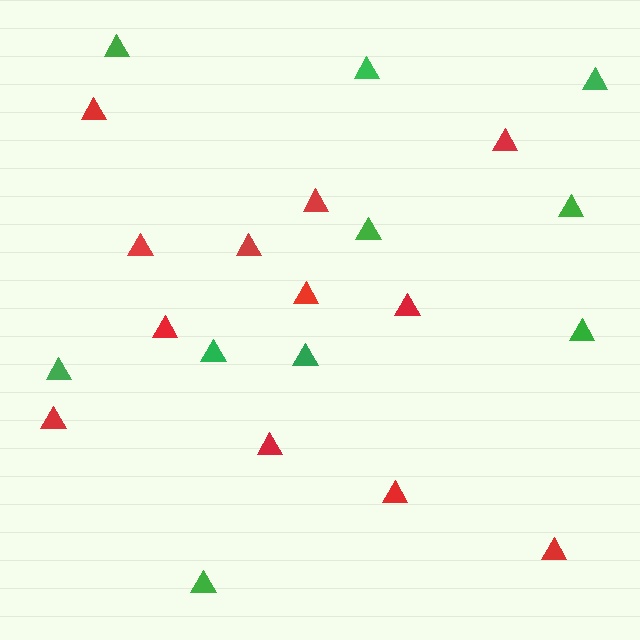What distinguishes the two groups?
There are 2 groups: one group of red triangles (12) and one group of green triangles (10).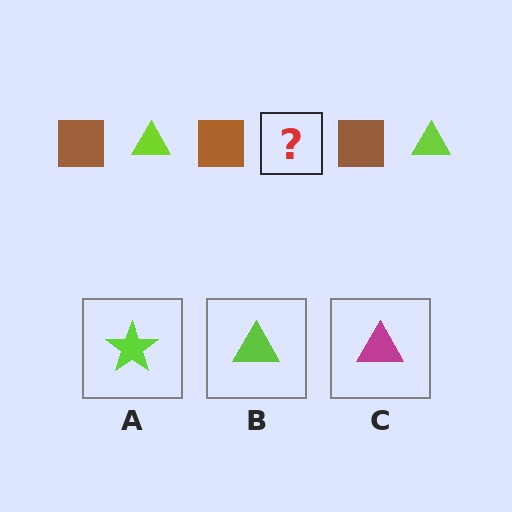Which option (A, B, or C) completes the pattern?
B.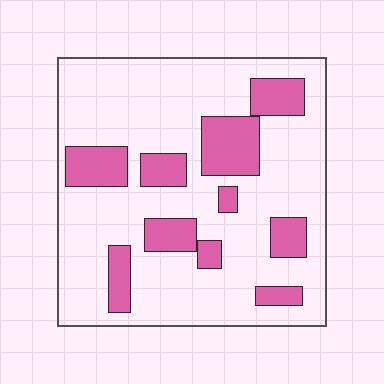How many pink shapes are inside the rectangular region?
10.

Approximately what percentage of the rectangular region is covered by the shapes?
Approximately 25%.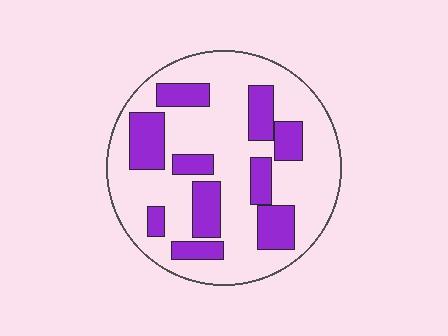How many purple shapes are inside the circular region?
10.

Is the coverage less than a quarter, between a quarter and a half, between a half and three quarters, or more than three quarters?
Between a quarter and a half.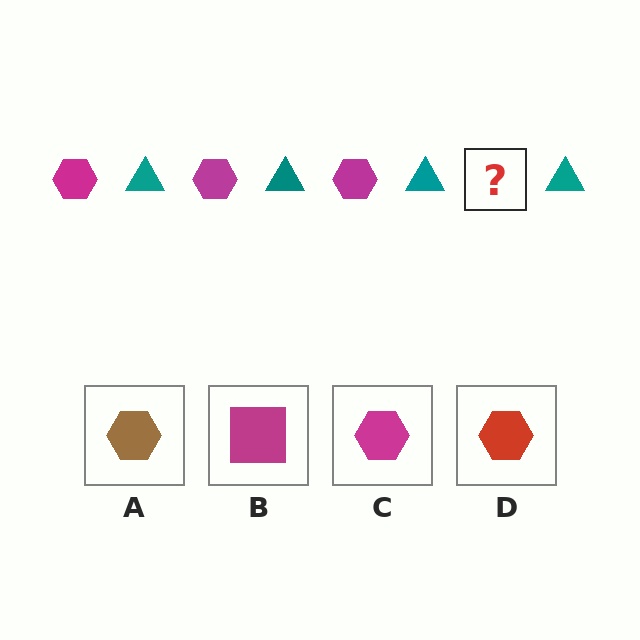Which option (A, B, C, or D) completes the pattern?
C.